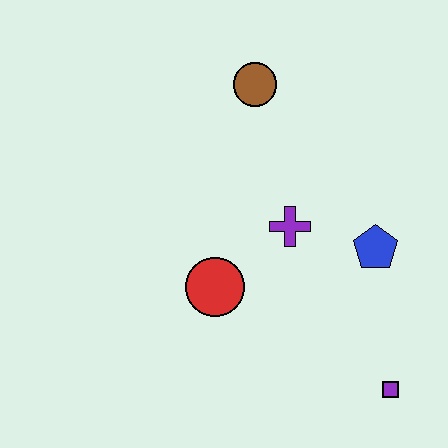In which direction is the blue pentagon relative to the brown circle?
The blue pentagon is below the brown circle.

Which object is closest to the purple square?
The blue pentagon is closest to the purple square.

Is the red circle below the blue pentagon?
Yes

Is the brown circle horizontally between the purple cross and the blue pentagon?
No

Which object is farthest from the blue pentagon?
The brown circle is farthest from the blue pentagon.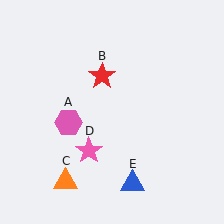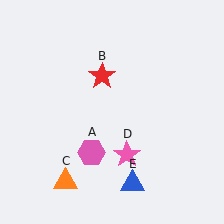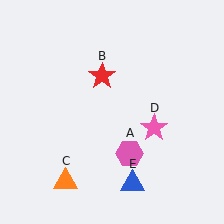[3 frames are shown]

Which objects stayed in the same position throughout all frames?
Red star (object B) and orange triangle (object C) and blue triangle (object E) remained stationary.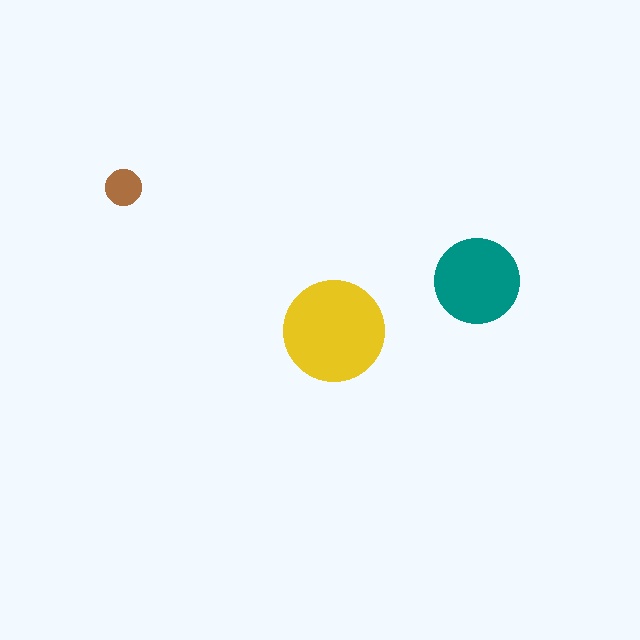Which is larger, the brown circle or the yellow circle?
The yellow one.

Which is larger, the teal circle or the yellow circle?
The yellow one.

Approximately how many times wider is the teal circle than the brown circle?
About 2.5 times wider.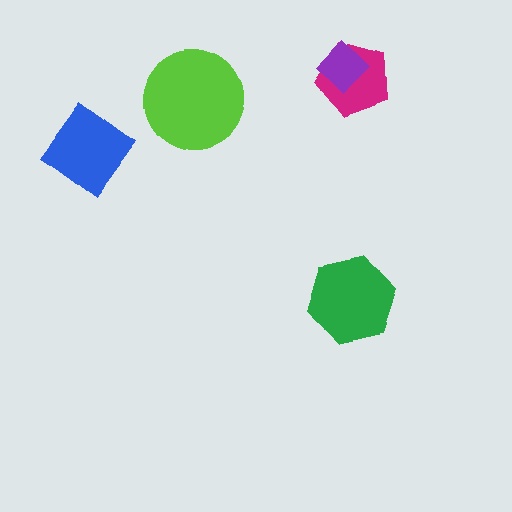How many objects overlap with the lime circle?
0 objects overlap with the lime circle.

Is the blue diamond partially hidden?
No, no other shape covers it.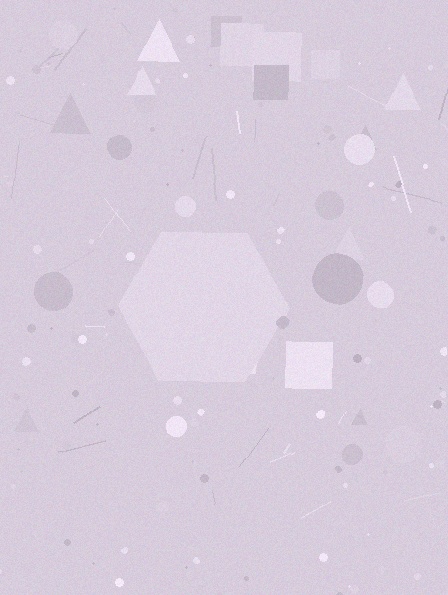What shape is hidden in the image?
A hexagon is hidden in the image.